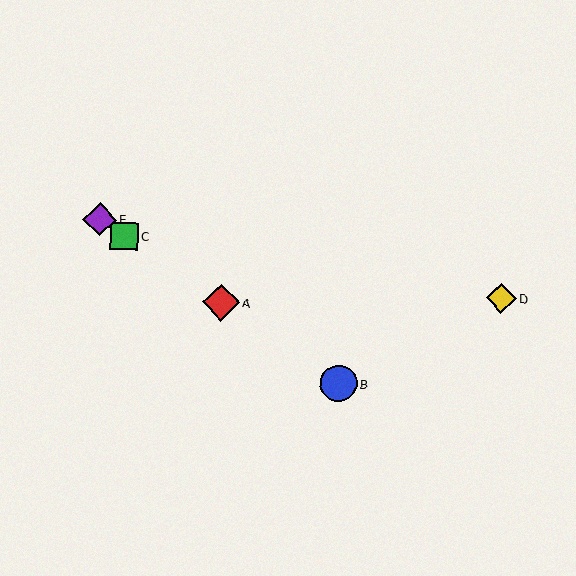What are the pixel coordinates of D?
Object D is at (501, 299).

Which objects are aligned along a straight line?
Objects A, B, C, E are aligned along a straight line.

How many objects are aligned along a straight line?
4 objects (A, B, C, E) are aligned along a straight line.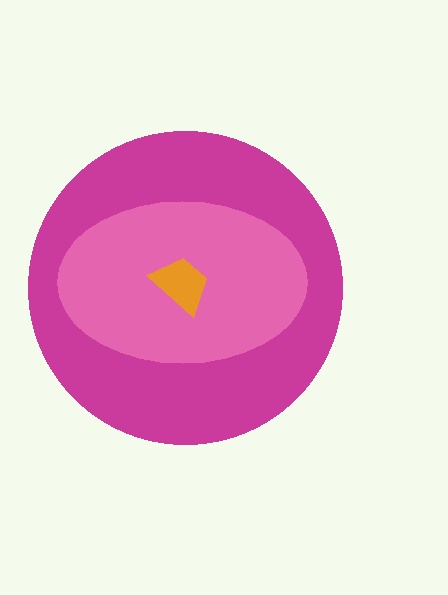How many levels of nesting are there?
3.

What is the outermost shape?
The magenta circle.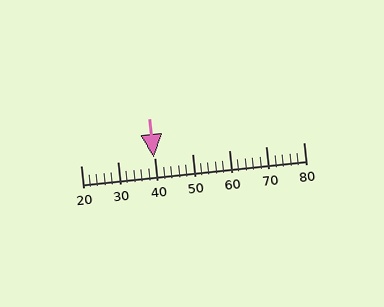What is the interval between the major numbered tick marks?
The major tick marks are spaced 10 units apart.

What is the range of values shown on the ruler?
The ruler shows values from 20 to 80.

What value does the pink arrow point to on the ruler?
The pink arrow points to approximately 40.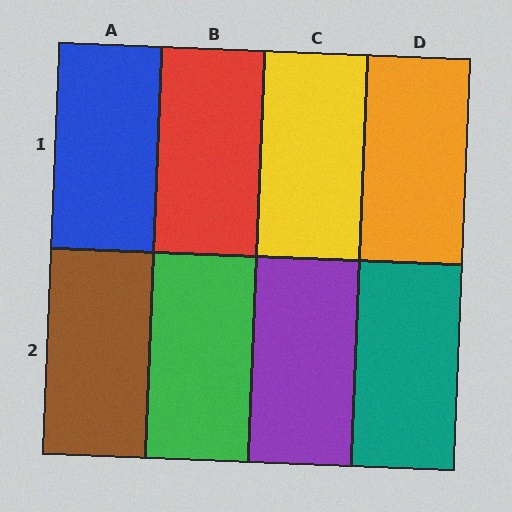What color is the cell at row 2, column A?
Brown.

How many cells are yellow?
1 cell is yellow.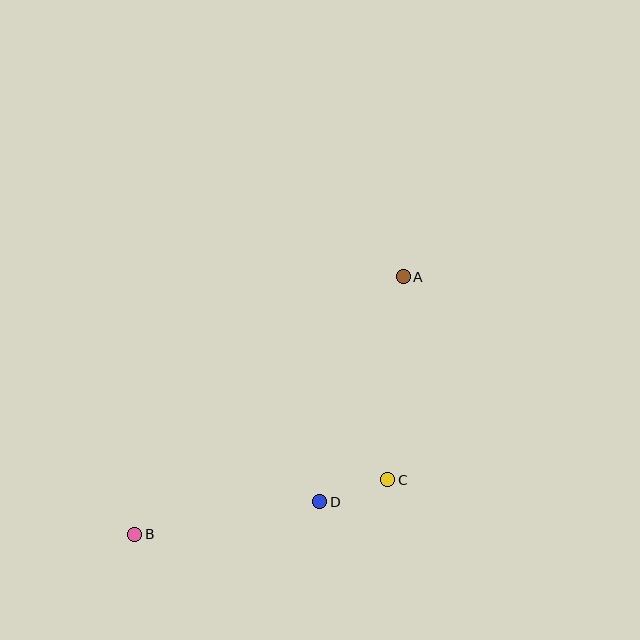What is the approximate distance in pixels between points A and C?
The distance between A and C is approximately 204 pixels.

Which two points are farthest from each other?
Points A and B are farthest from each other.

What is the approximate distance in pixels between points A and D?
The distance between A and D is approximately 240 pixels.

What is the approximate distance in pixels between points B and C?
The distance between B and C is approximately 259 pixels.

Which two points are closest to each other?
Points C and D are closest to each other.